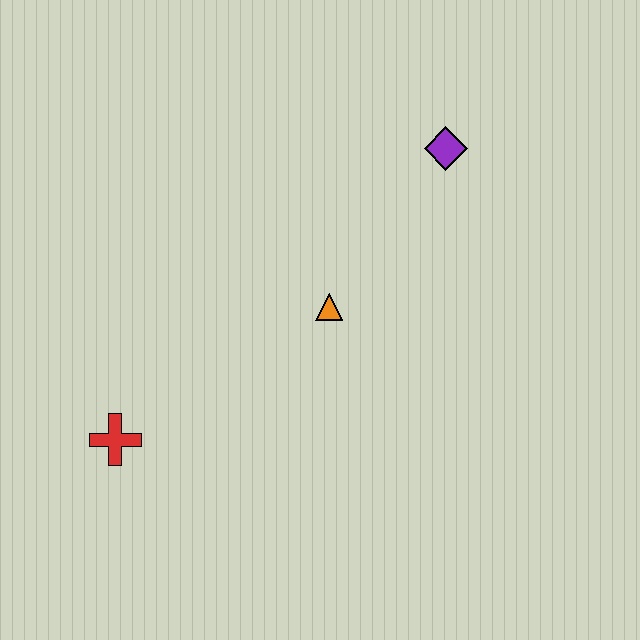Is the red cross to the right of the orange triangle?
No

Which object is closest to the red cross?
The orange triangle is closest to the red cross.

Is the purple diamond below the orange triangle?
No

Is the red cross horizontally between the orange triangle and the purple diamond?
No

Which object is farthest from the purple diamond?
The red cross is farthest from the purple diamond.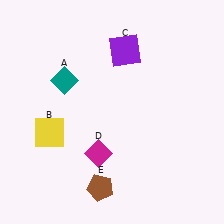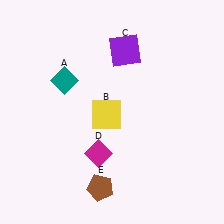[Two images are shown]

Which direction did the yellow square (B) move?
The yellow square (B) moved right.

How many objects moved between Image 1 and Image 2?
1 object moved between the two images.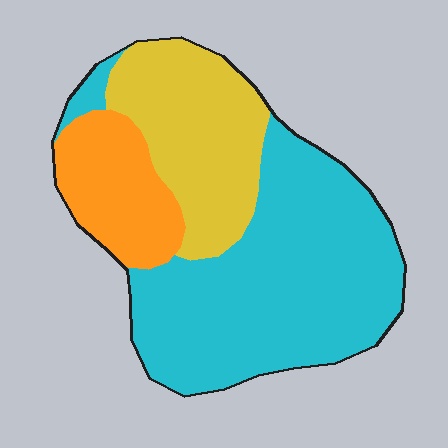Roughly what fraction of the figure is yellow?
Yellow covers 27% of the figure.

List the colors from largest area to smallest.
From largest to smallest: cyan, yellow, orange.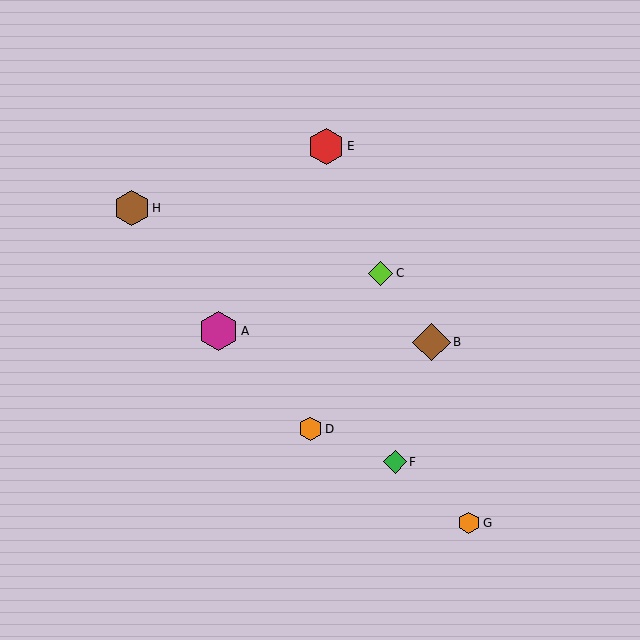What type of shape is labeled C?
Shape C is a lime diamond.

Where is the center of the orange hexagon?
The center of the orange hexagon is at (469, 523).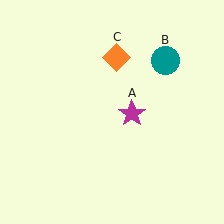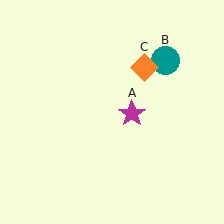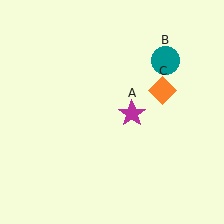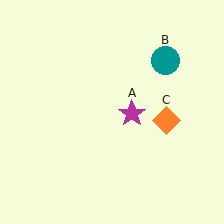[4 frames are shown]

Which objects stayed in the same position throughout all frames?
Magenta star (object A) and teal circle (object B) remained stationary.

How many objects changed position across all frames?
1 object changed position: orange diamond (object C).